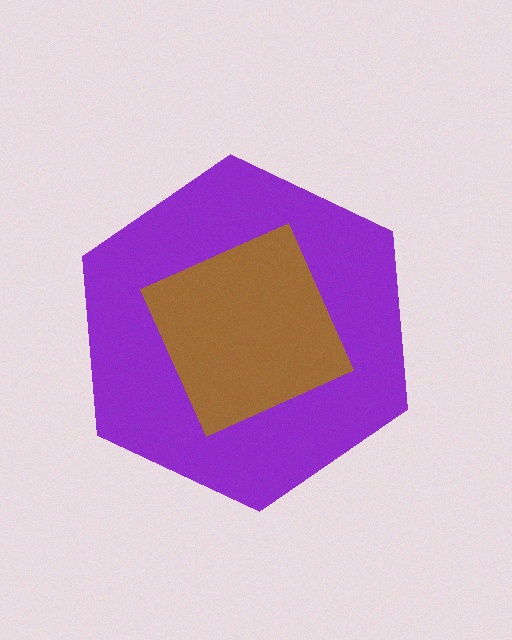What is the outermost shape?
The purple hexagon.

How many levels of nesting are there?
2.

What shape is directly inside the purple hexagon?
The brown diamond.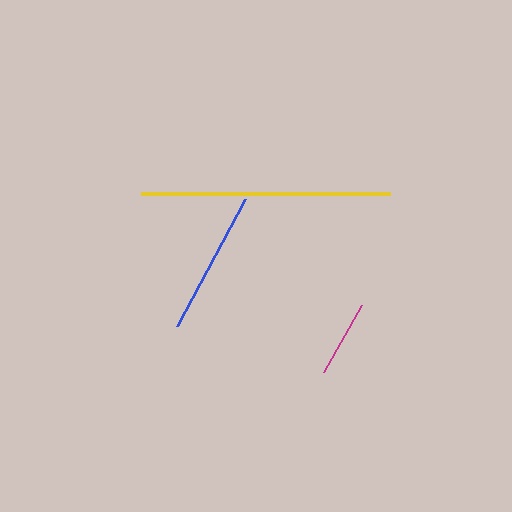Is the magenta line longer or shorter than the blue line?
The blue line is longer than the magenta line.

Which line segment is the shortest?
The magenta line is the shortest at approximately 77 pixels.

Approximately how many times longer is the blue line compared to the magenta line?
The blue line is approximately 1.9 times the length of the magenta line.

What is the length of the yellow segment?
The yellow segment is approximately 248 pixels long.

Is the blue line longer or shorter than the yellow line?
The yellow line is longer than the blue line.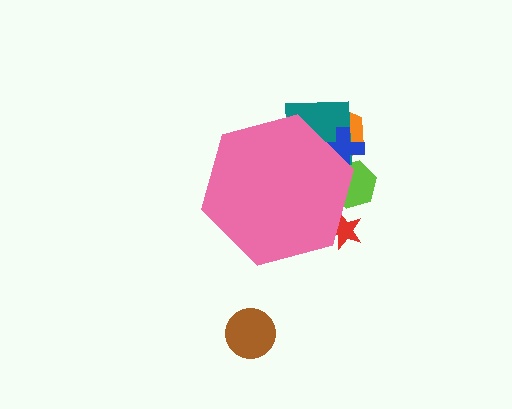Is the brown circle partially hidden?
No, the brown circle is fully visible.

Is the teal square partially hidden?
Yes, the teal square is partially hidden behind the pink hexagon.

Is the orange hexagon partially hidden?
Yes, the orange hexagon is partially hidden behind the pink hexagon.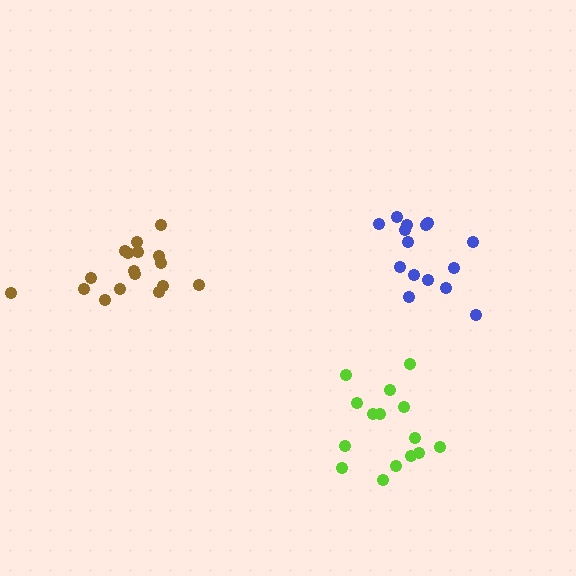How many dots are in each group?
Group 1: 15 dots, Group 2: 15 dots, Group 3: 17 dots (47 total).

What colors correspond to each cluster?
The clusters are colored: lime, blue, brown.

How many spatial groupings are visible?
There are 3 spatial groupings.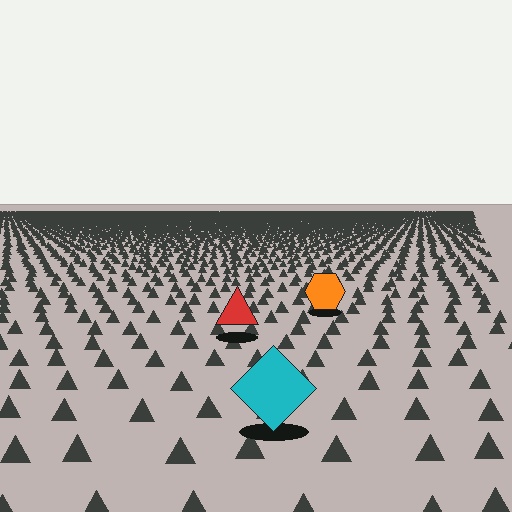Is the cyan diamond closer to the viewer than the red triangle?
Yes. The cyan diamond is closer — you can tell from the texture gradient: the ground texture is coarser near it.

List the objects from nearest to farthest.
From nearest to farthest: the cyan diamond, the red triangle, the orange hexagon.